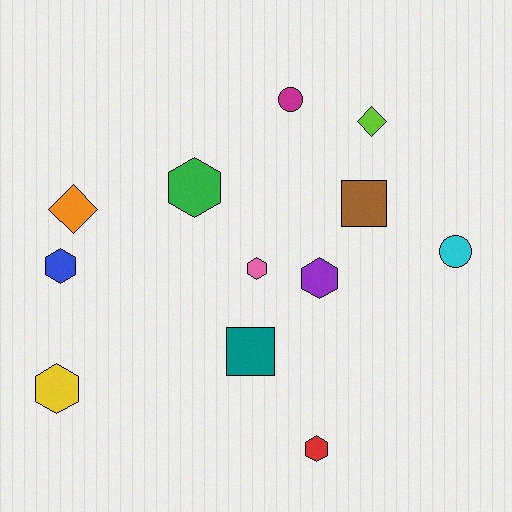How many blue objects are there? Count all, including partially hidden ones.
There is 1 blue object.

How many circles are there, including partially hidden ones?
There are 2 circles.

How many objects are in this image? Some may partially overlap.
There are 12 objects.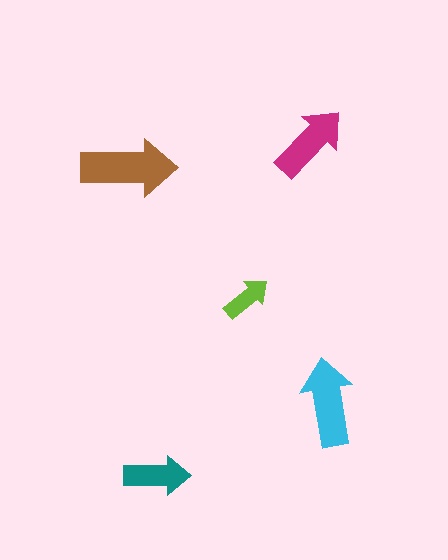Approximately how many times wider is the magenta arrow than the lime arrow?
About 1.5 times wider.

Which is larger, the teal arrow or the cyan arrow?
The cyan one.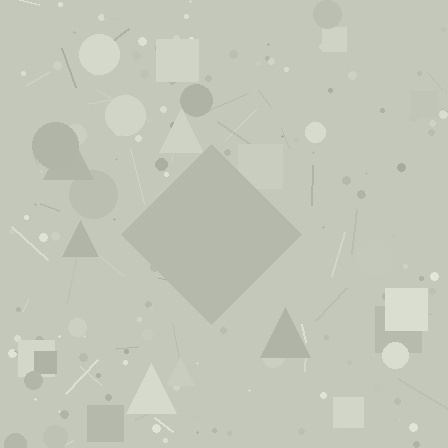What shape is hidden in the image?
A diamond is hidden in the image.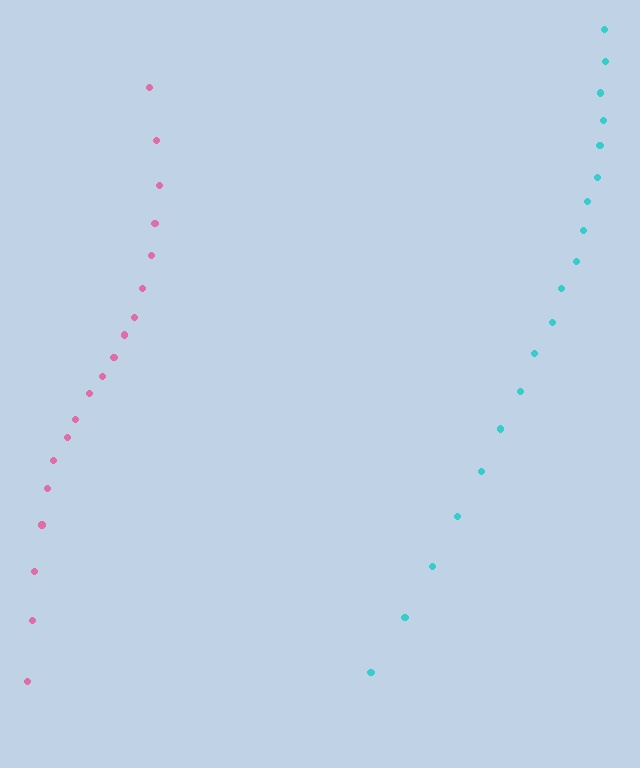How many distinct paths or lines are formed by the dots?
There are 2 distinct paths.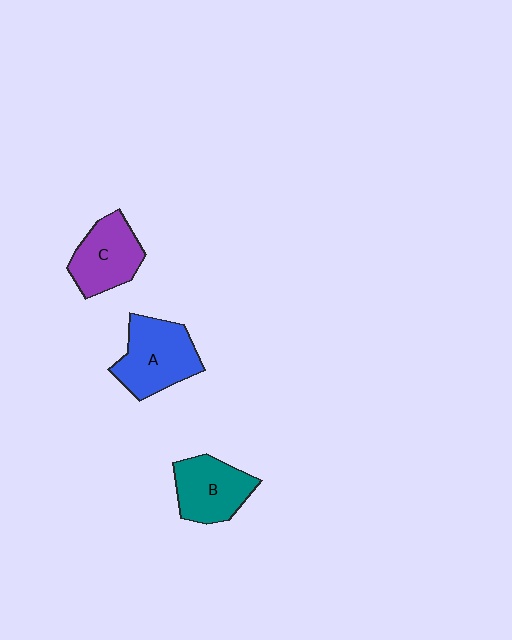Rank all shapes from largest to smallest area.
From largest to smallest: A (blue), B (teal), C (purple).